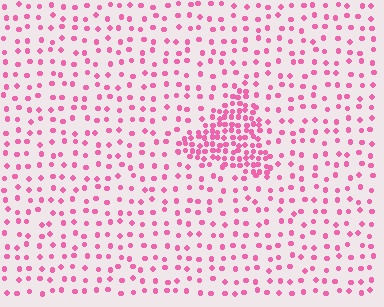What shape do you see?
I see a triangle.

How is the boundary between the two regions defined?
The boundary is defined by a change in element density (approximately 2.9x ratio). All elements are the same color, size, and shape.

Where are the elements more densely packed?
The elements are more densely packed inside the triangle boundary.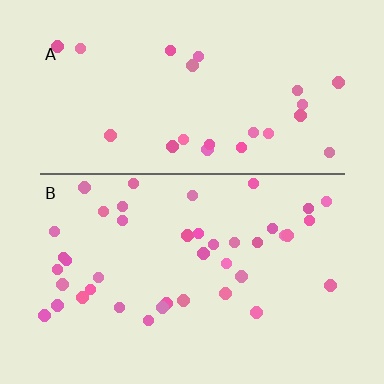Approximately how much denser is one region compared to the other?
Approximately 1.7× — region B over region A.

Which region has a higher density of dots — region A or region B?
B (the bottom).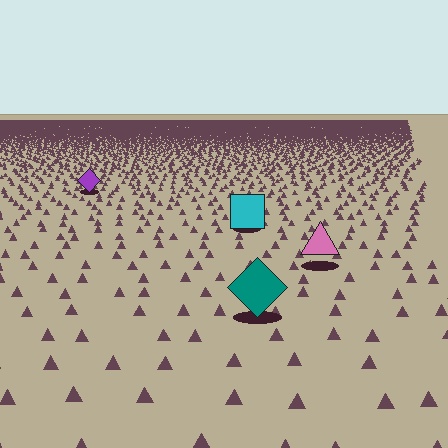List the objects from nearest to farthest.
From nearest to farthest: the teal diamond, the pink triangle, the cyan square, the purple diamond.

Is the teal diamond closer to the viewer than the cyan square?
Yes. The teal diamond is closer — you can tell from the texture gradient: the ground texture is coarser near it.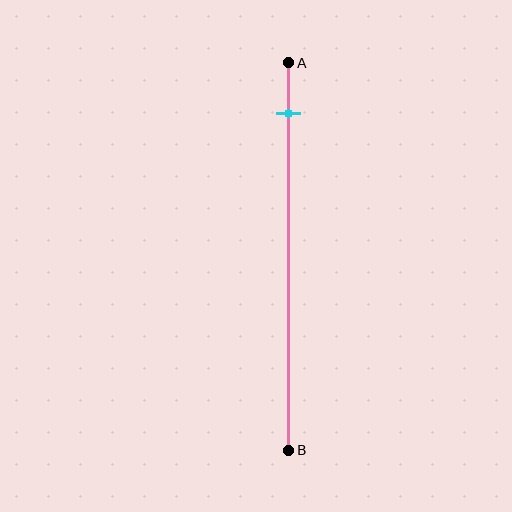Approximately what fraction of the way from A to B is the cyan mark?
The cyan mark is approximately 15% of the way from A to B.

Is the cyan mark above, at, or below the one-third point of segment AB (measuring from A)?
The cyan mark is above the one-third point of segment AB.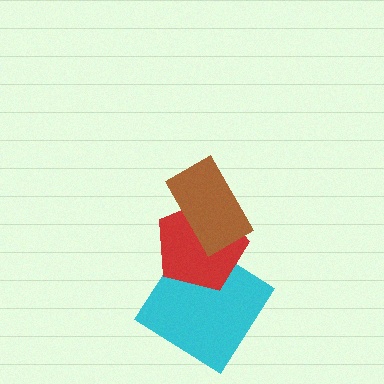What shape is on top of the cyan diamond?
The red pentagon is on top of the cyan diamond.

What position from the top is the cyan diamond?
The cyan diamond is 3rd from the top.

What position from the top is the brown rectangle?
The brown rectangle is 1st from the top.